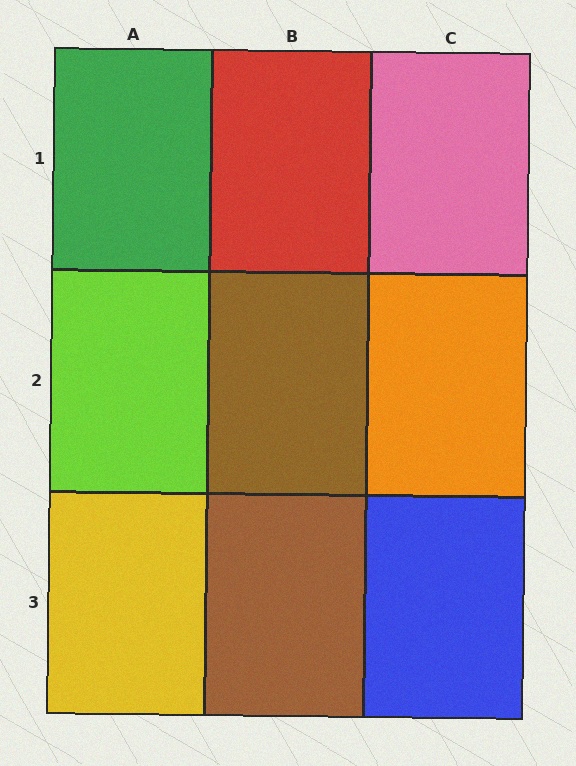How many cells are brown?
2 cells are brown.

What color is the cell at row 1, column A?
Green.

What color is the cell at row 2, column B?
Brown.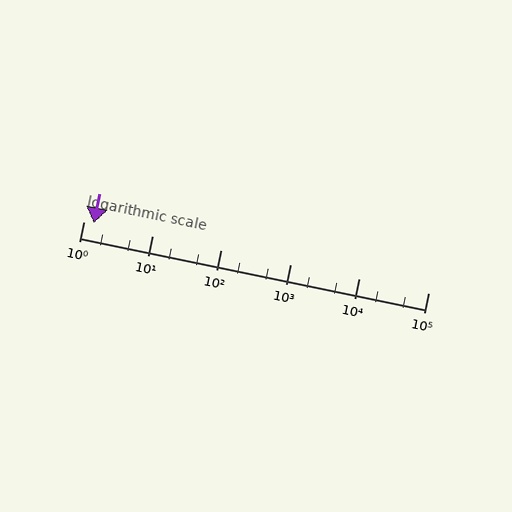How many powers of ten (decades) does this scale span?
The scale spans 5 decades, from 1 to 100000.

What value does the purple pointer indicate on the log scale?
The pointer indicates approximately 1.4.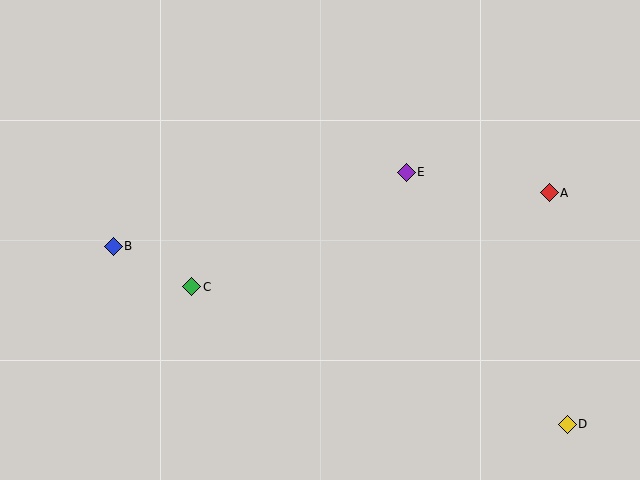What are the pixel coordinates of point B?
Point B is at (113, 246).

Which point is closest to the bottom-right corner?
Point D is closest to the bottom-right corner.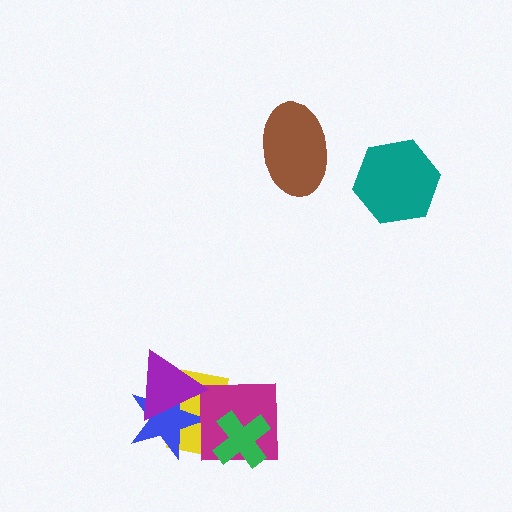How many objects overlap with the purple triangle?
2 objects overlap with the purple triangle.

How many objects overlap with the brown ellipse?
0 objects overlap with the brown ellipse.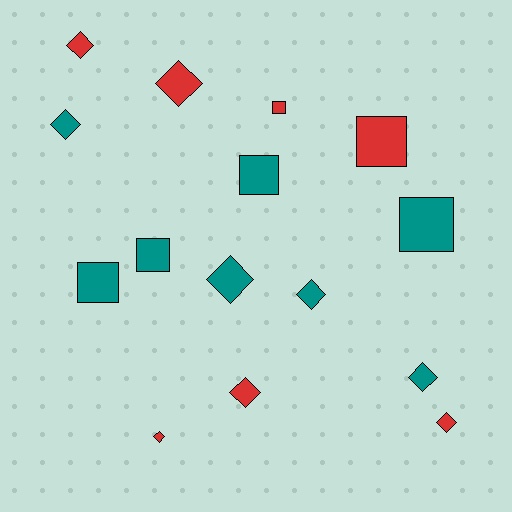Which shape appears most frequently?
Diamond, with 9 objects.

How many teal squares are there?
There are 4 teal squares.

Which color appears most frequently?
Teal, with 8 objects.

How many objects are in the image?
There are 15 objects.